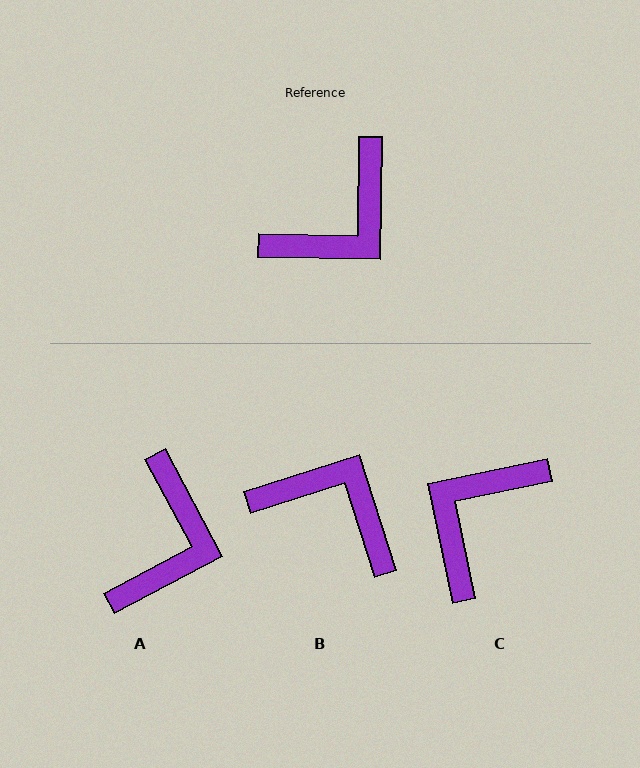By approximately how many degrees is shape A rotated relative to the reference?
Approximately 29 degrees counter-clockwise.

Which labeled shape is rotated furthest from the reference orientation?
C, about 167 degrees away.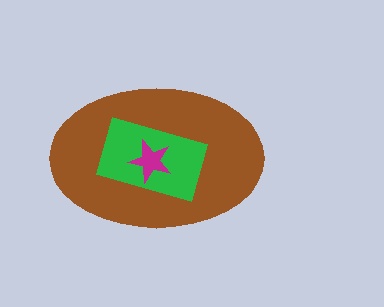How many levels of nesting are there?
3.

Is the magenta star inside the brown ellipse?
Yes.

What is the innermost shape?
The magenta star.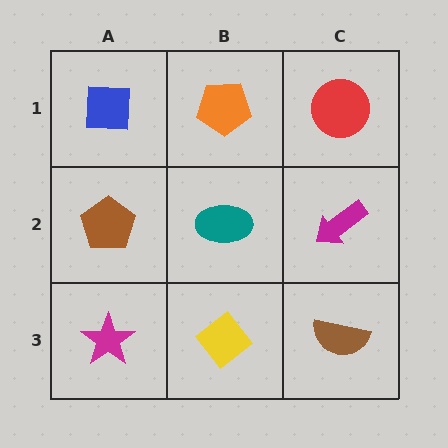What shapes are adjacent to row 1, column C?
A magenta arrow (row 2, column C), an orange pentagon (row 1, column B).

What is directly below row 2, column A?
A magenta star.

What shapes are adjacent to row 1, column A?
A brown pentagon (row 2, column A), an orange pentagon (row 1, column B).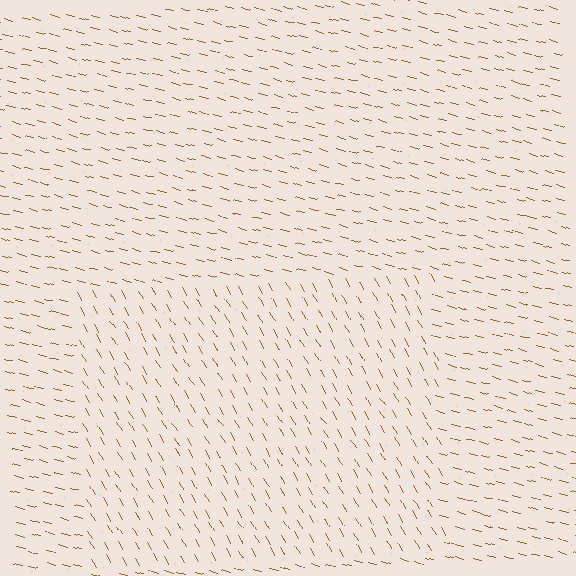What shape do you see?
I see a rectangle.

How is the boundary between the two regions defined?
The boundary is defined purely by a change in line orientation (approximately 45 degrees difference). All lines are the same color and thickness.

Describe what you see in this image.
The image is filled with small brown line segments. A rectangle region in the image has lines oriented differently from the surrounding lines, creating a visible texture boundary.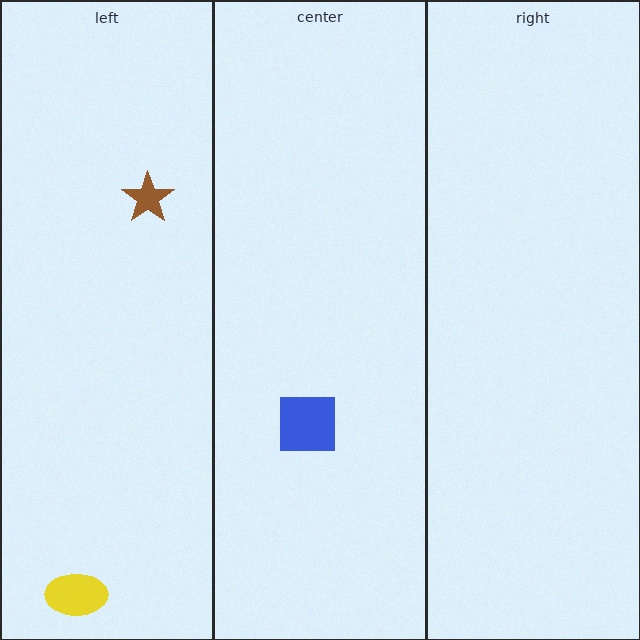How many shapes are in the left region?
2.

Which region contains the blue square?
The center region.